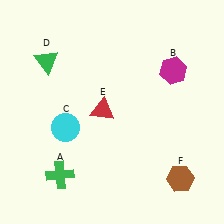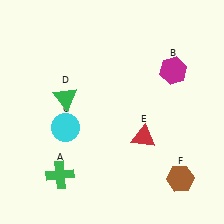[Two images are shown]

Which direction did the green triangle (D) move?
The green triangle (D) moved down.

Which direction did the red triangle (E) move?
The red triangle (E) moved right.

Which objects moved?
The objects that moved are: the green triangle (D), the red triangle (E).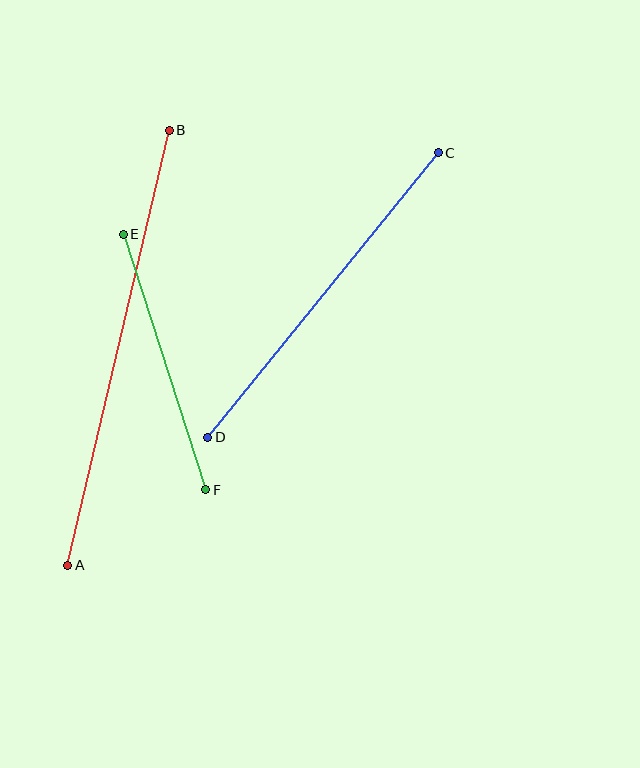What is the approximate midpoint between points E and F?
The midpoint is at approximately (164, 362) pixels.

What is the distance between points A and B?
The distance is approximately 447 pixels.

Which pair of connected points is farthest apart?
Points A and B are farthest apart.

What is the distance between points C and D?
The distance is approximately 366 pixels.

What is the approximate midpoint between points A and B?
The midpoint is at approximately (118, 348) pixels.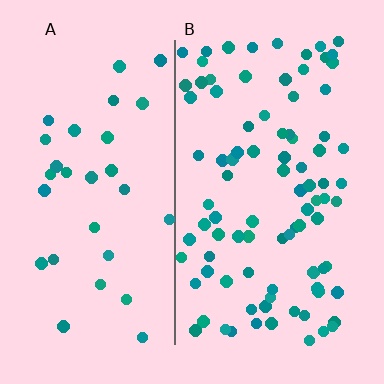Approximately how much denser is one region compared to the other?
Approximately 2.9× — region B over region A.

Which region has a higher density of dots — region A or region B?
B (the right).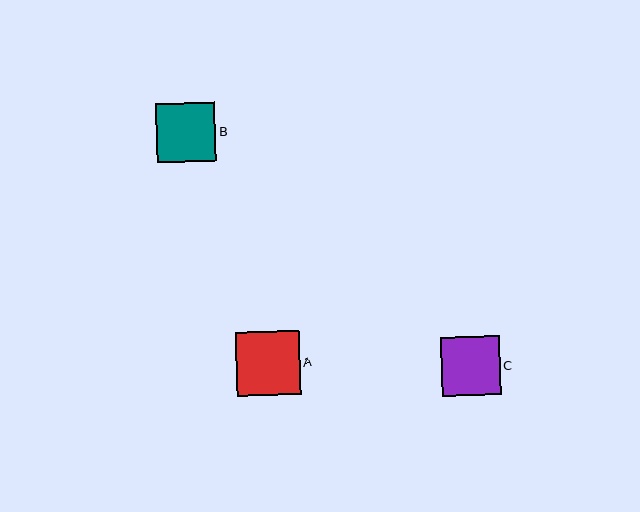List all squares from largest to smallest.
From largest to smallest: A, B, C.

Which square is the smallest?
Square C is the smallest with a size of approximately 59 pixels.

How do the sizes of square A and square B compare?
Square A and square B are approximately the same size.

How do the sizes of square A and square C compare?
Square A and square C are approximately the same size.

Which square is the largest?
Square A is the largest with a size of approximately 63 pixels.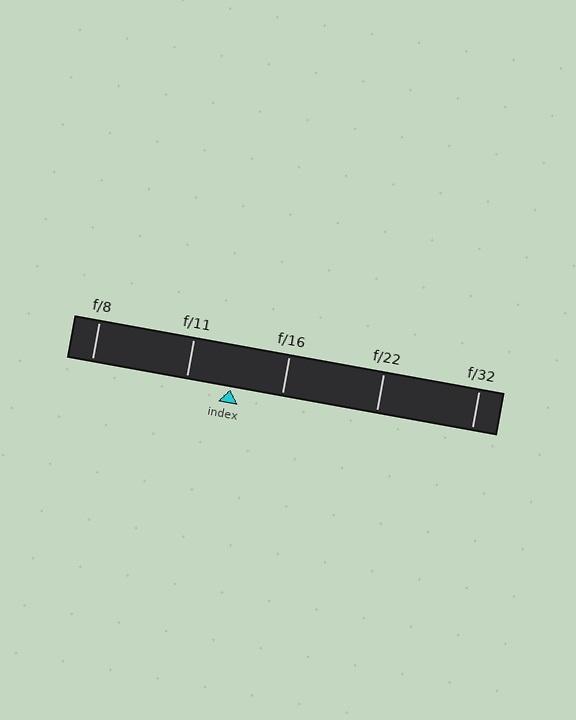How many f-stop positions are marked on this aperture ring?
There are 5 f-stop positions marked.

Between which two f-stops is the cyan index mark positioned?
The index mark is between f/11 and f/16.